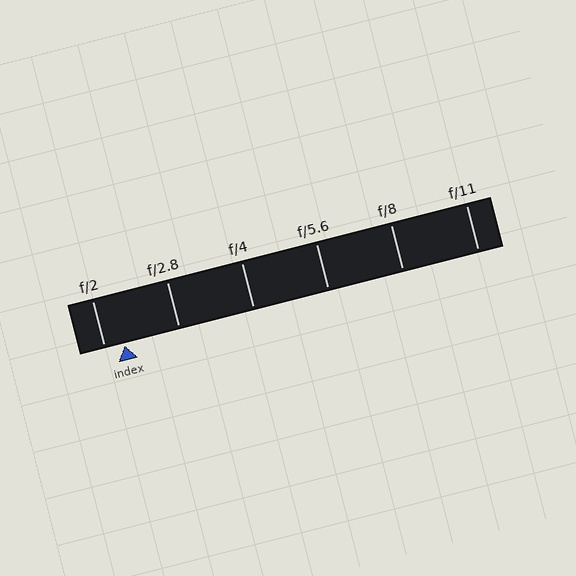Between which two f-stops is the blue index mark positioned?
The index mark is between f/2 and f/2.8.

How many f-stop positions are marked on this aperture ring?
There are 6 f-stop positions marked.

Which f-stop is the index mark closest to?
The index mark is closest to f/2.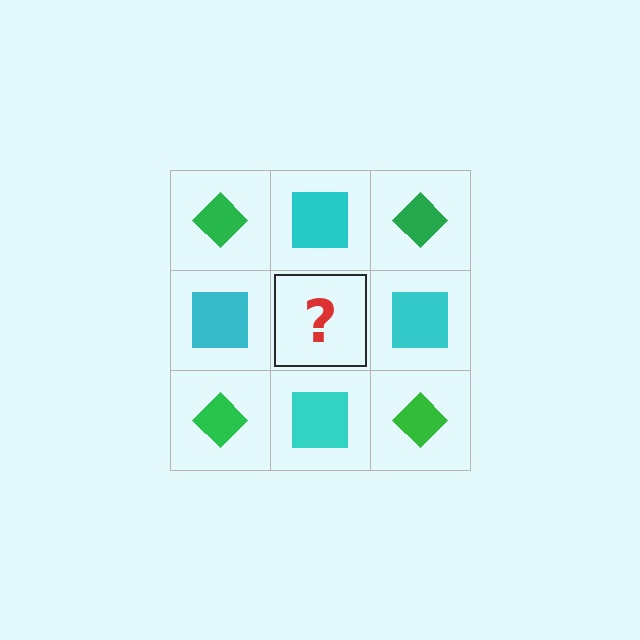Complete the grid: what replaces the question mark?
The question mark should be replaced with a green diamond.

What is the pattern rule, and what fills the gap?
The rule is that it alternates green diamond and cyan square in a checkerboard pattern. The gap should be filled with a green diamond.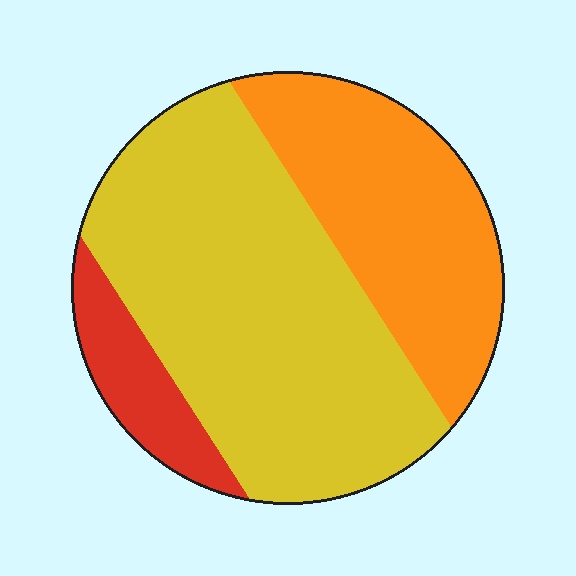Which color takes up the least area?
Red, at roughly 10%.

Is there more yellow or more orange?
Yellow.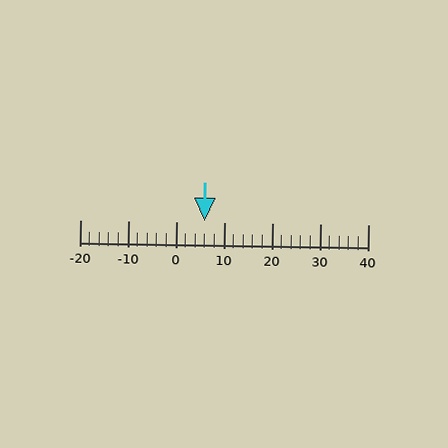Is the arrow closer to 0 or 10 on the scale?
The arrow is closer to 10.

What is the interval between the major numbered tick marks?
The major tick marks are spaced 10 units apart.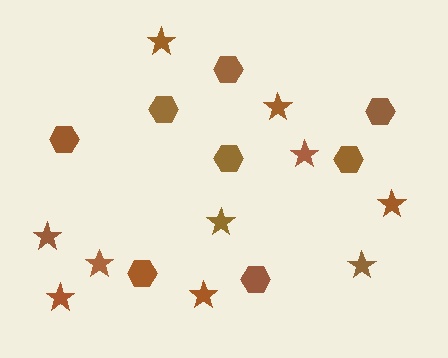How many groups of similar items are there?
There are 2 groups: one group of stars (10) and one group of hexagons (8).